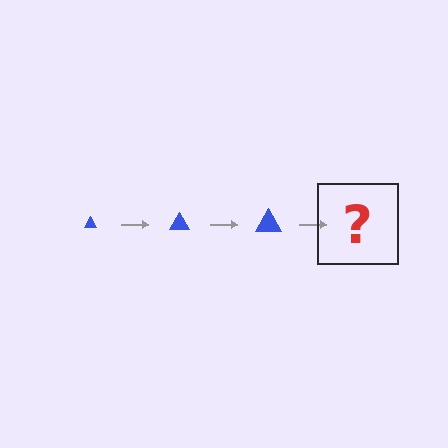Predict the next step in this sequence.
The next step is a blue triangle, larger than the previous one.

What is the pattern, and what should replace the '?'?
The pattern is that the triangle gets progressively larger each step. The '?' should be a blue triangle, larger than the previous one.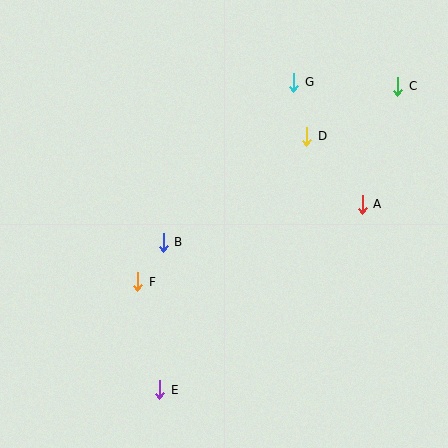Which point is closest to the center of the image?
Point B at (163, 242) is closest to the center.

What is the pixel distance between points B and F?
The distance between B and F is 47 pixels.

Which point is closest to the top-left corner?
Point B is closest to the top-left corner.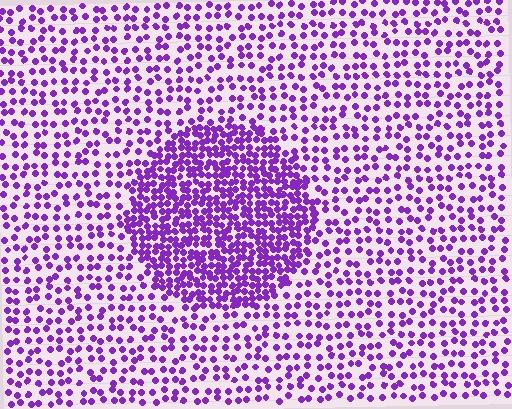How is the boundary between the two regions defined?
The boundary is defined by a change in element density (approximately 2.3x ratio). All elements are the same color, size, and shape.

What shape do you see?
I see a circle.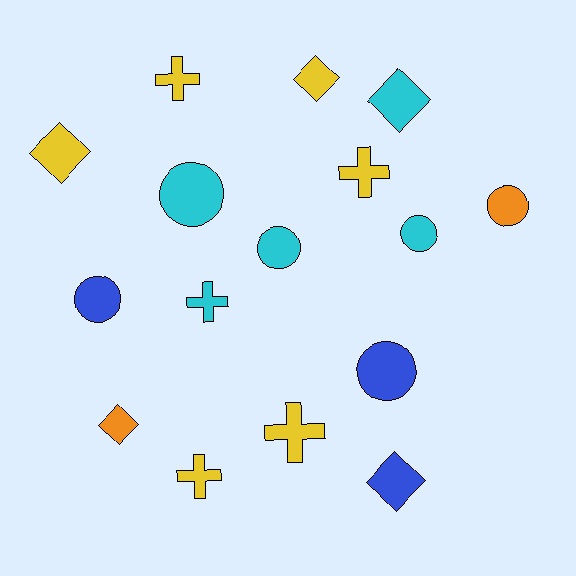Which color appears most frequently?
Yellow, with 6 objects.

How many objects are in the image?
There are 16 objects.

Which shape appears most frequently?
Circle, with 6 objects.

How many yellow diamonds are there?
There are 2 yellow diamonds.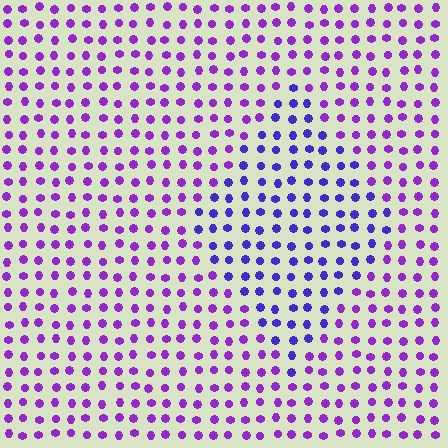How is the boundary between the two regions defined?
The boundary is defined purely by a slight shift in hue (about 29 degrees). Spacing, size, and orientation are identical on both sides.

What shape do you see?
I see a diamond.